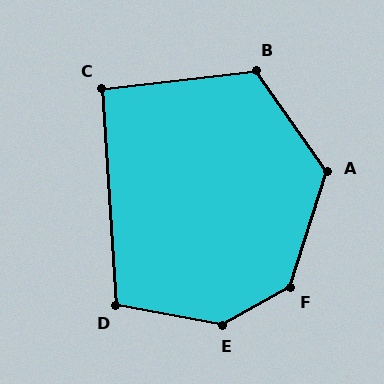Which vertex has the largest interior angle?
E, at approximately 140 degrees.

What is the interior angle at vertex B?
Approximately 119 degrees (obtuse).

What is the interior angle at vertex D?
Approximately 104 degrees (obtuse).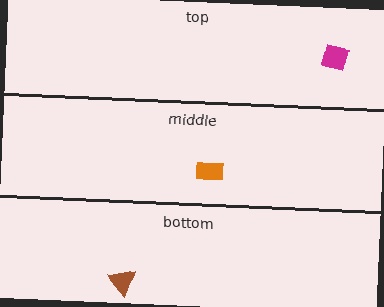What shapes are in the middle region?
The orange rectangle.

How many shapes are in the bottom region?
1.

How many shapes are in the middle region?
1.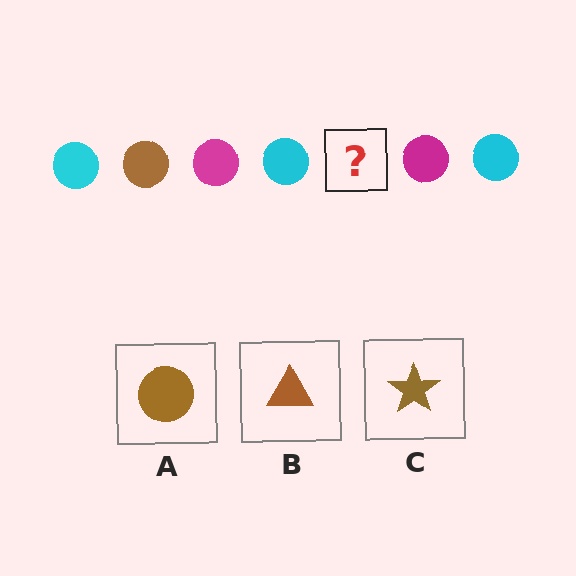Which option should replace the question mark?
Option A.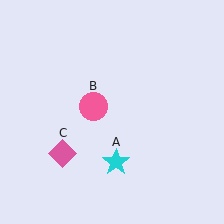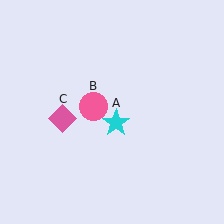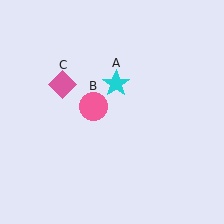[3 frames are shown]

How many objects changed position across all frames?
2 objects changed position: cyan star (object A), pink diamond (object C).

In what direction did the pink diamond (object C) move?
The pink diamond (object C) moved up.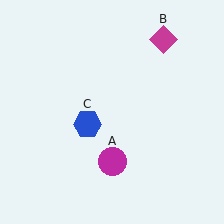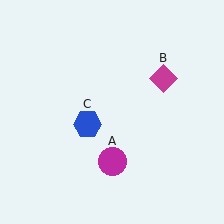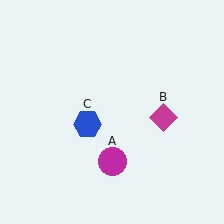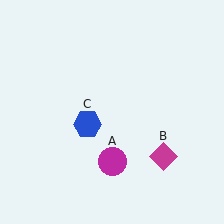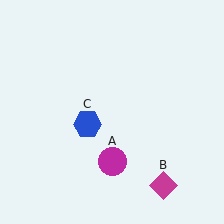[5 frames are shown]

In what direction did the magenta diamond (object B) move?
The magenta diamond (object B) moved down.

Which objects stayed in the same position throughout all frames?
Magenta circle (object A) and blue hexagon (object C) remained stationary.